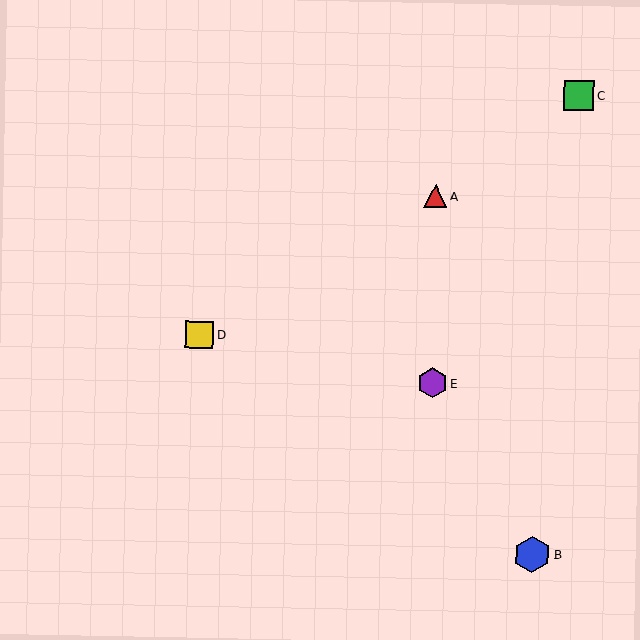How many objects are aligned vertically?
2 objects (A, E) are aligned vertically.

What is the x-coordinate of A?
Object A is at x≈436.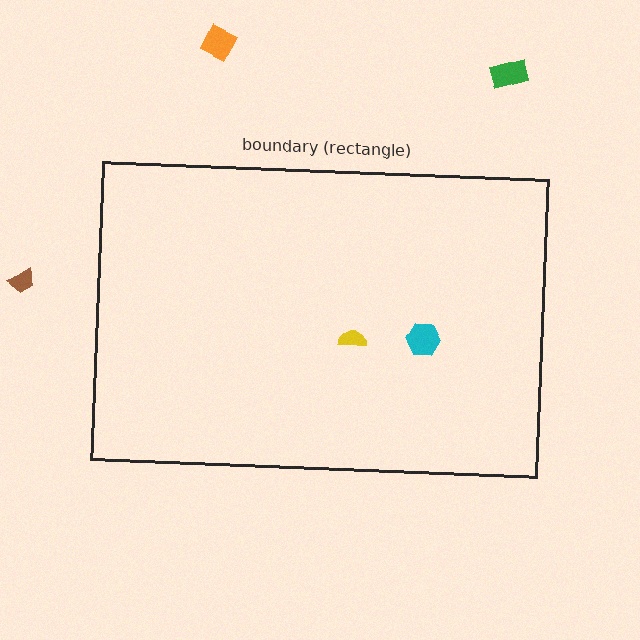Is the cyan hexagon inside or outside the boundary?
Inside.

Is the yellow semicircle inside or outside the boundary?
Inside.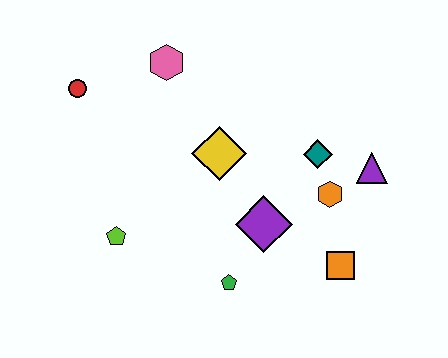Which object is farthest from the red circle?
The orange square is farthest from the red circle.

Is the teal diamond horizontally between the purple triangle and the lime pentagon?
Yes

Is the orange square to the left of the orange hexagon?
No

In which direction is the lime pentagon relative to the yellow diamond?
The lime pentagon is to the left of the yellow diamond.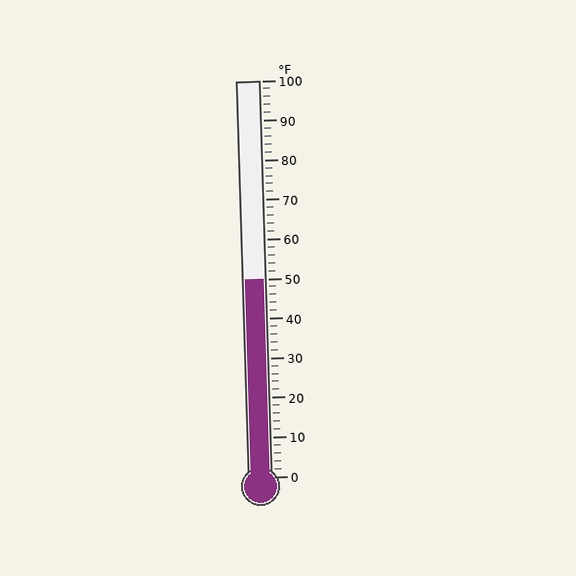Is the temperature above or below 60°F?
The temperature is below 60°F.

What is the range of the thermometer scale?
The thermometer scale ranges from 0°F to 100°F.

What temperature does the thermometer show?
The thermometer shows approximately 50°F.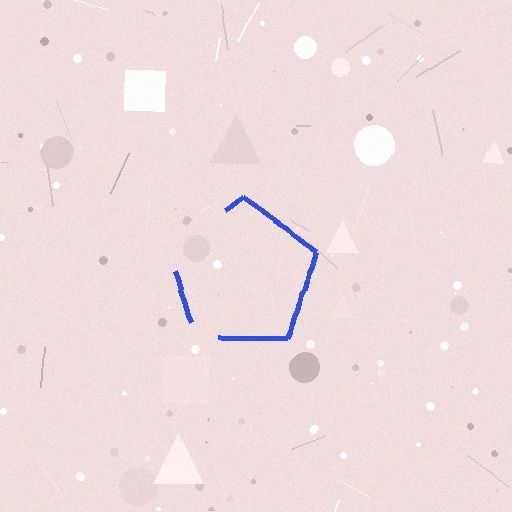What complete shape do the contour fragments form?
The contour fragments form a pentagon.